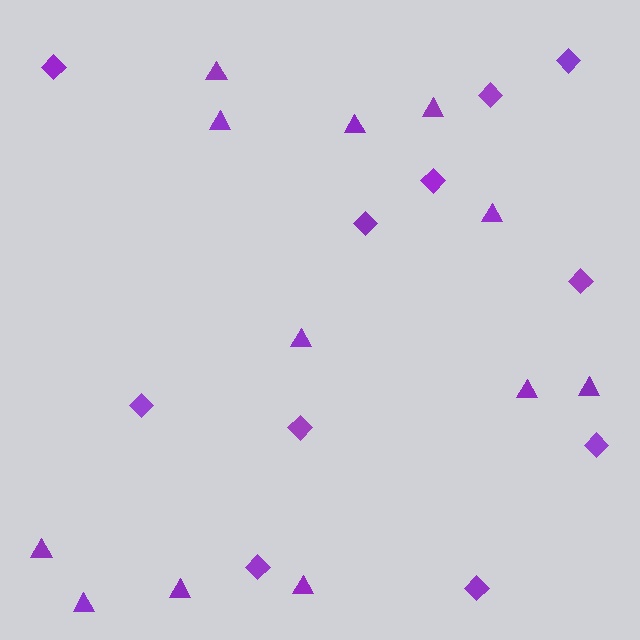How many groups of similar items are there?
There are 2 groups: one group of diamonds (11) and one group of triangles (12).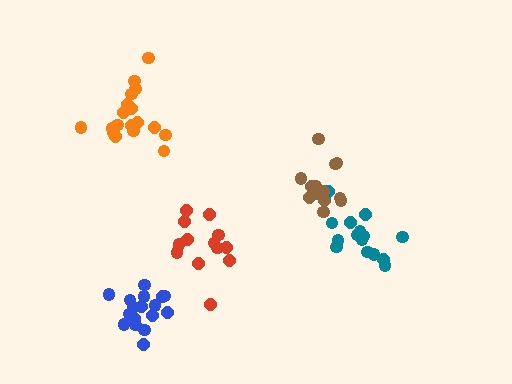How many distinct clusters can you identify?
There are 5 distinct clusters.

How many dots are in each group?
Group 1: 15 dots, Group 2: 18 dots, Group 3: 13 dots, Group 4: 14 dots, Group 5: 17 dots (77 total).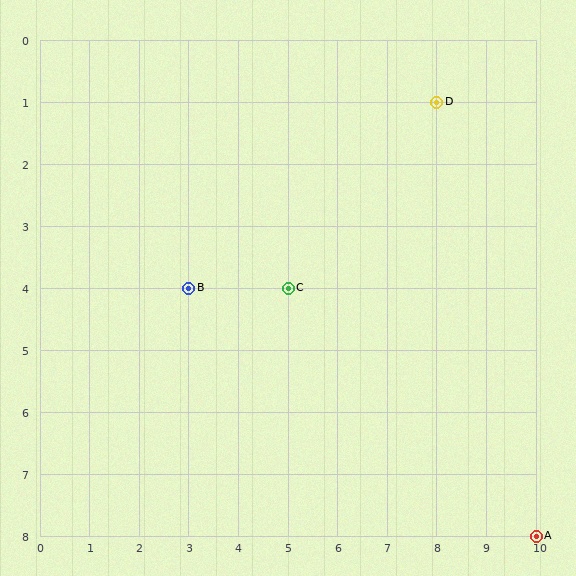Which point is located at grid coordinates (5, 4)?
Point C is at (5, 4).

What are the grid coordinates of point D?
Point D is at grid coordinates (8, 1).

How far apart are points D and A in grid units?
Points D and A are 2 columns and 7 rows apart (about 7.3 grid units diagonally).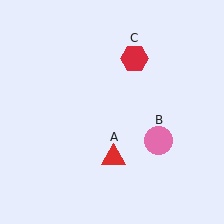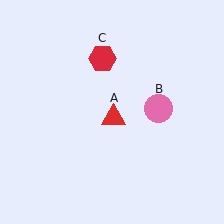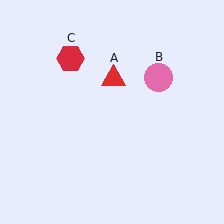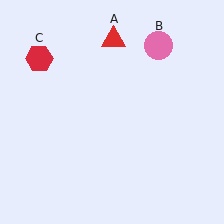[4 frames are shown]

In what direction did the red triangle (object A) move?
The red triangle (object A) moved up.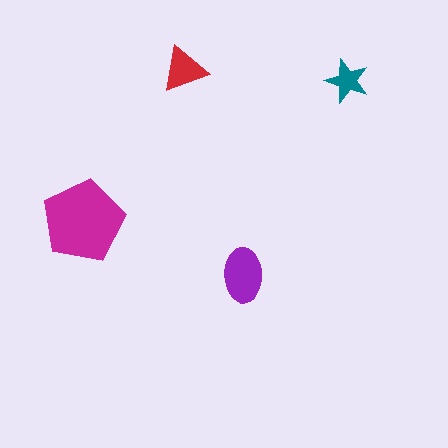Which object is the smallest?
The teal star.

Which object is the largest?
The magenta pentagon.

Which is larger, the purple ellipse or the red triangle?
The purple ellipse.